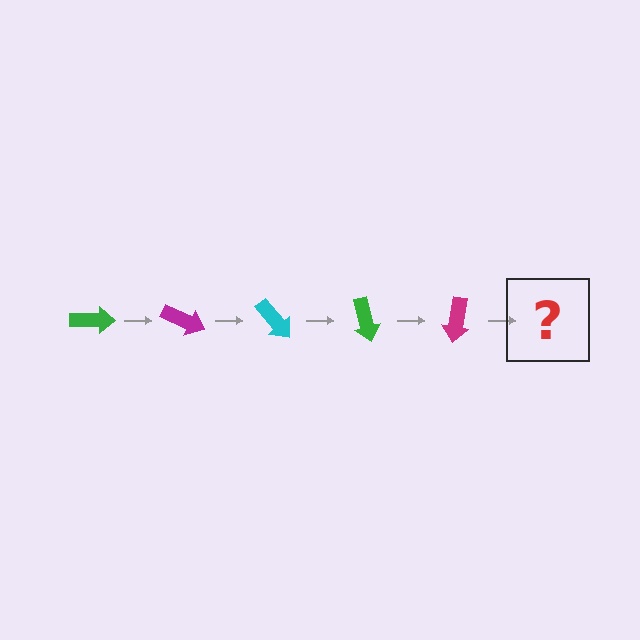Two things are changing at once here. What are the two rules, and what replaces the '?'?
The two rules are that it rotates 25 degrees each step and the color cycles through green, magenta, and cyan. The '?' should be a cyan arrow, rotated 125 degrees from the start.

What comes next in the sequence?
The next element should be a cyan arrow, rotated 125 degrees from the start.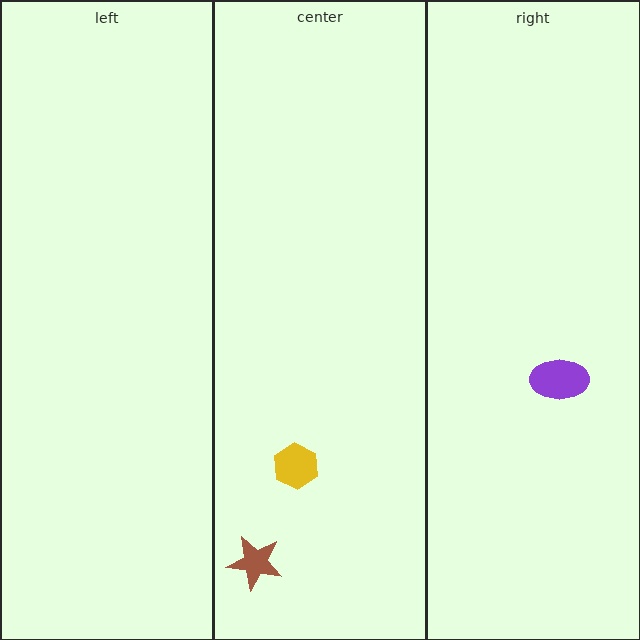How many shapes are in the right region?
1.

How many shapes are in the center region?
2.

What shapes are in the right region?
The purple ellipse.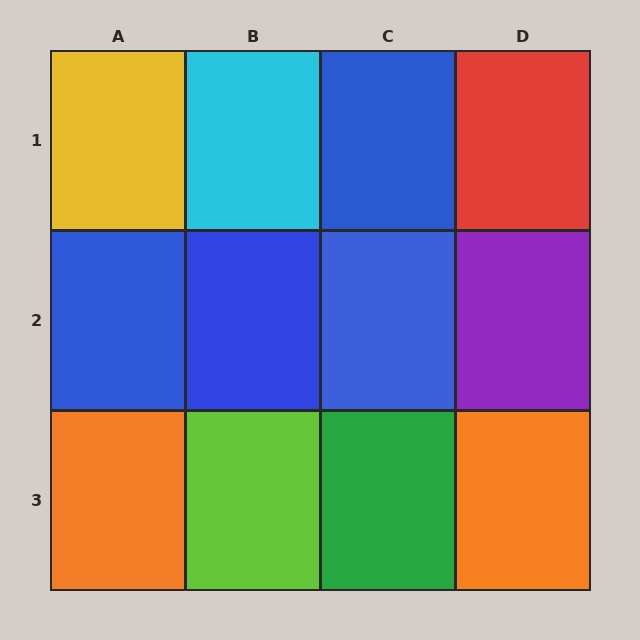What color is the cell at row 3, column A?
Orange.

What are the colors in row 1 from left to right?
Yellow, cyan, blue, red.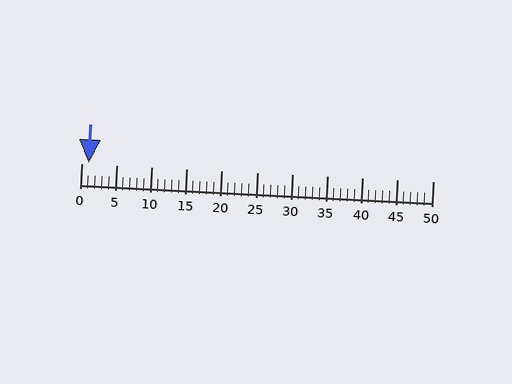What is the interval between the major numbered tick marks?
The major tick marks are spaced 5 units apart.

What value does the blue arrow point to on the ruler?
The blue arrow points to approximately 1.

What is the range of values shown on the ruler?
The ruler shows values from 0 to 50.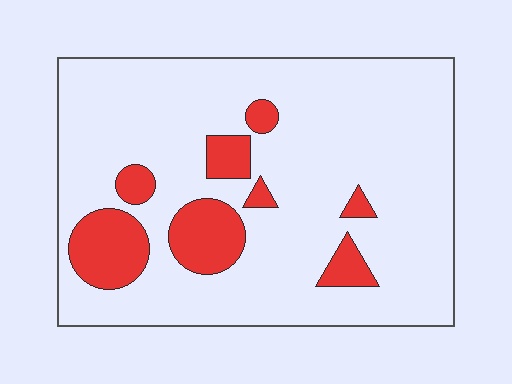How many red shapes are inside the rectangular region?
8.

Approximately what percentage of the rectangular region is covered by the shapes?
Approximately 15%.